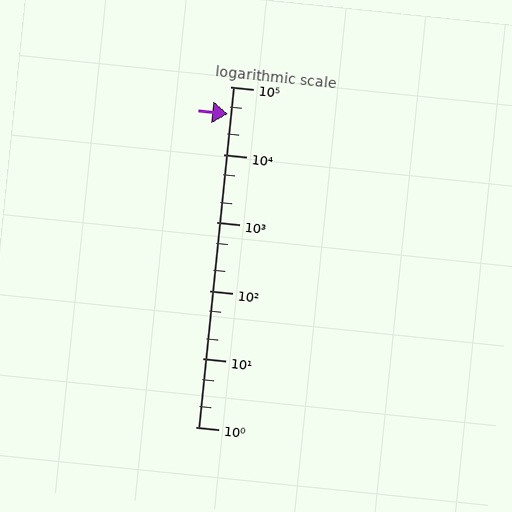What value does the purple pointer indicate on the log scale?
The pointer indicates approximately 40000.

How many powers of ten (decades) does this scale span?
The scale spans 5 decades, from 1 to 100000.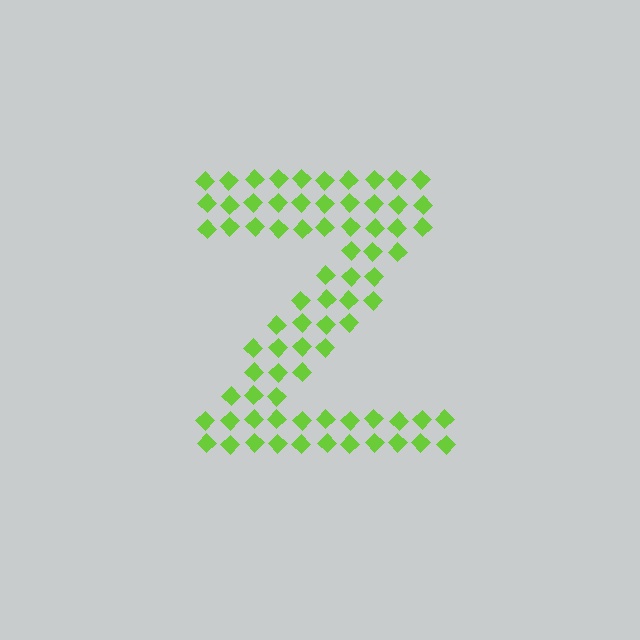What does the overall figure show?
The overall figure shows the letter Z.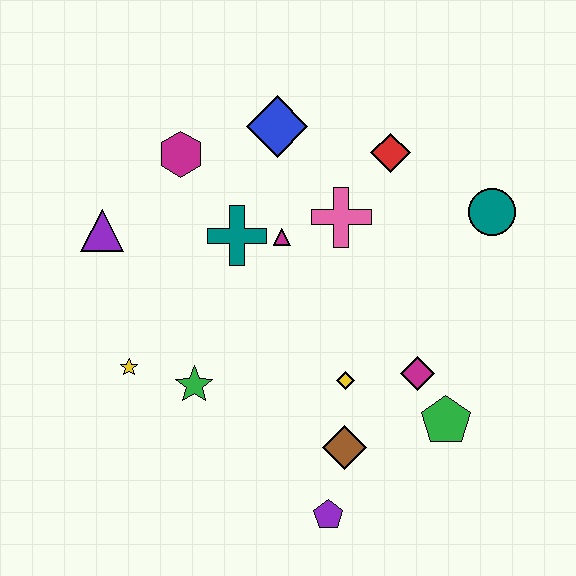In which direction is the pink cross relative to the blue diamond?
The pink cross is below the blue diamond.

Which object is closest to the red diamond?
The pink cross is closest to the red diamond.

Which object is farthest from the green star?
The teal circle is farthest from the green star.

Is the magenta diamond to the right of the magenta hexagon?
Yes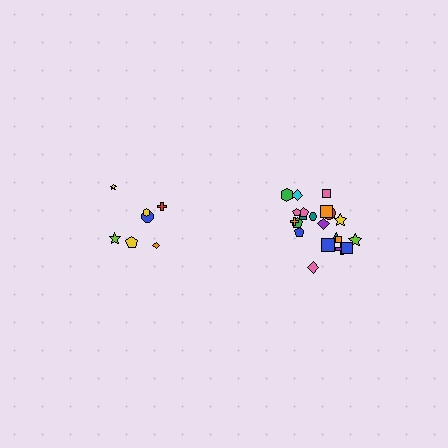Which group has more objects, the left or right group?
The right group.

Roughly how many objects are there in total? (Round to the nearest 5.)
Roughly 30 objects in total.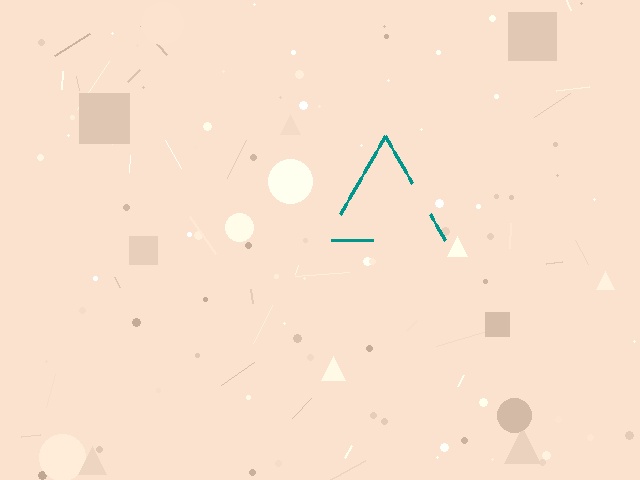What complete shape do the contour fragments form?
The contour fragments form a triangle.